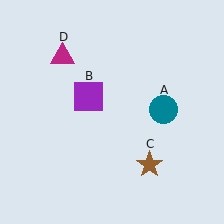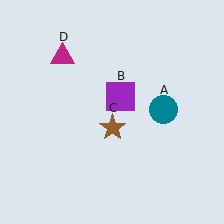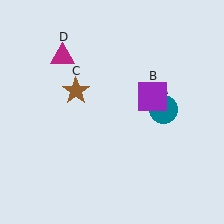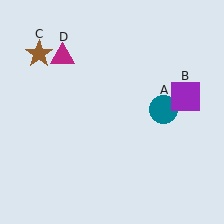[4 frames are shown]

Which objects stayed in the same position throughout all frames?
Teal circle (object A) and magenta triangle (object D) remained stationary.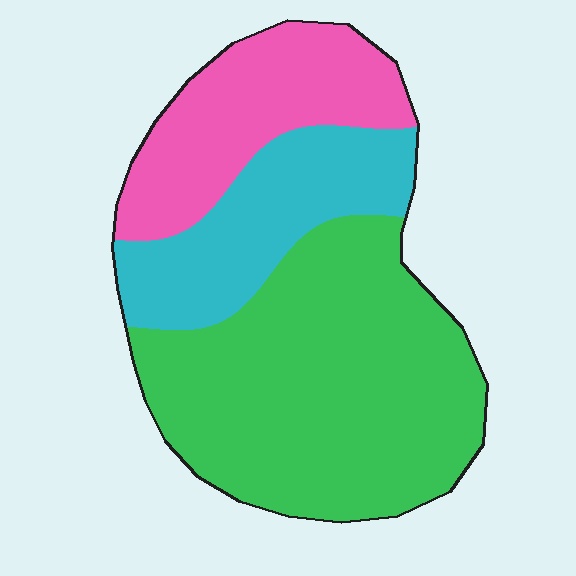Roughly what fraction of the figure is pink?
Pink takes up about one quarter (1/4) of the figure.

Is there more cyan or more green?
Green.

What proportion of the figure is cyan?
Cyan takes up about one quarter (1/4) of the figure.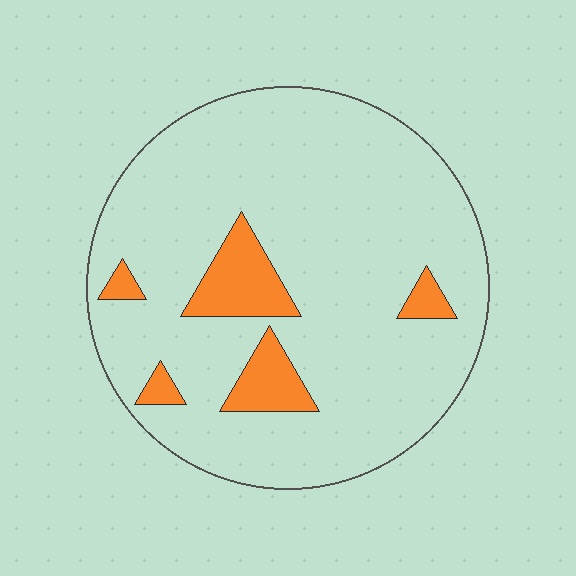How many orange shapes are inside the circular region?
5.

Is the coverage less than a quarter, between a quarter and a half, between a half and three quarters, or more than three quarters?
Less than a quarter.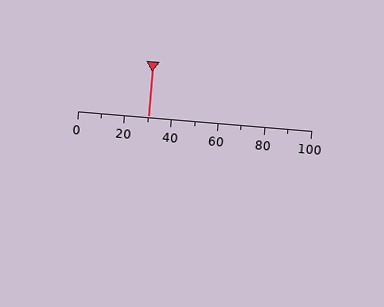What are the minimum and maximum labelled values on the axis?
The axis runs from 0 to 100.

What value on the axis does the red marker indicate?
The marker indicates approximately 30.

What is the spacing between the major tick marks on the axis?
The major ticks are spaced 20 apart.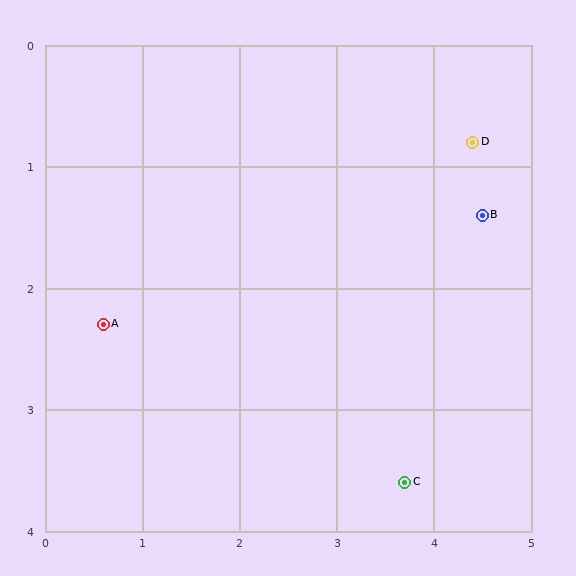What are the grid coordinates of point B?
Point B is at approximately (4.5, 1.4).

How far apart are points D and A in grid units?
Points D and A are about 4.1 grid units apart.